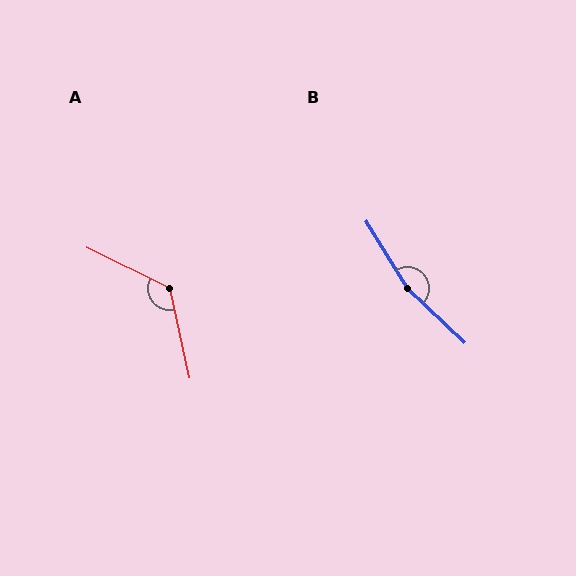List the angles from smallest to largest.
A (128°), B (165°).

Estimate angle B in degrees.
Approximately 165 degrees.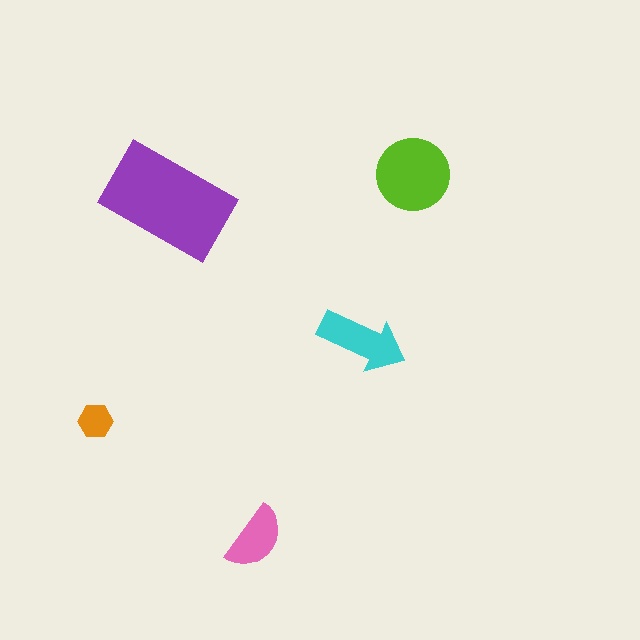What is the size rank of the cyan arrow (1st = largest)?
3rd.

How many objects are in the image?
There are 5 objects in the image.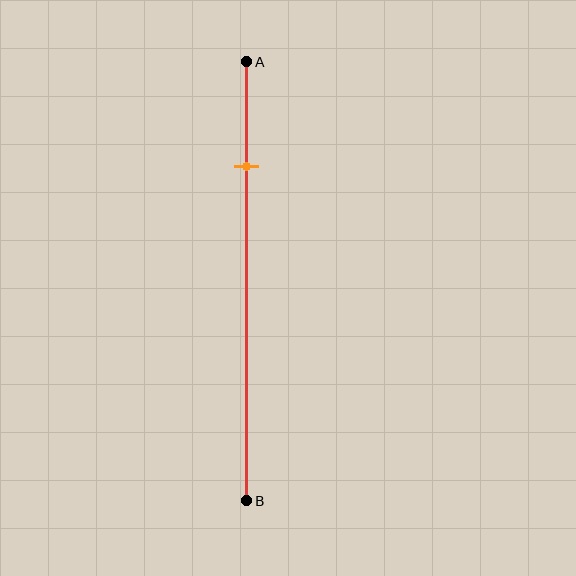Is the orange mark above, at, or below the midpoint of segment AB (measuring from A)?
The orange mark is above the midpoint of segment AB.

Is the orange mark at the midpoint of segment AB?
No, the mark is at about 25% from A, not at the 50% midpoint.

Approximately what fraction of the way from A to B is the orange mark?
The orange mark is approximately 25% of the way from A to B.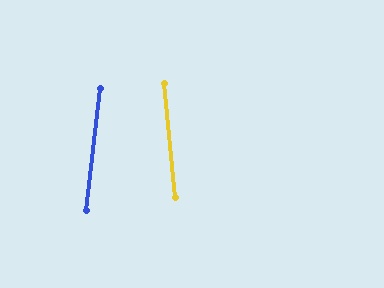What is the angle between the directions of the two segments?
Approximately 12 degrees.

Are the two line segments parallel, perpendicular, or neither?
Neither parallel nor perpendicular — they differ by about 12°.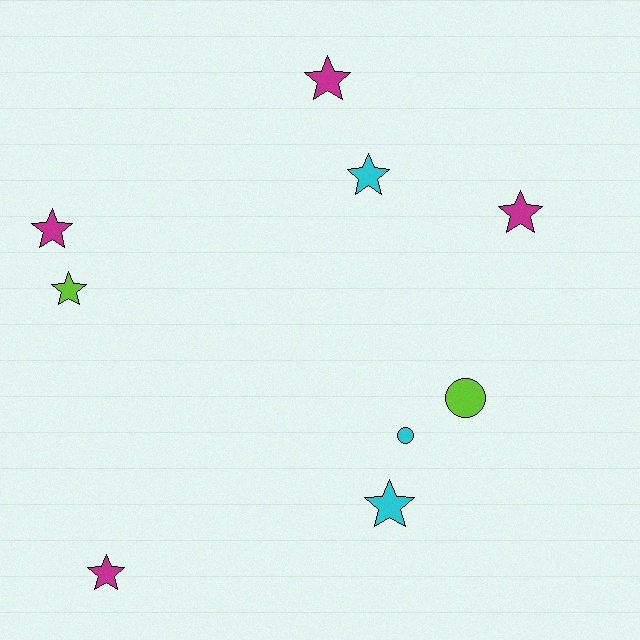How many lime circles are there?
There is 1 lime circle.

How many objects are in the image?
There are 9 objects.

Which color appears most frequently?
Magenta, with 4 objects.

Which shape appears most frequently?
Star, with 7 objects.